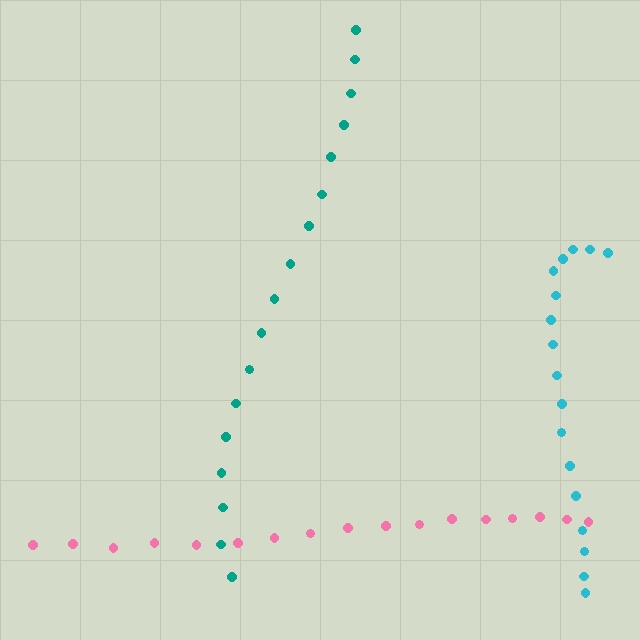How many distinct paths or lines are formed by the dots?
There are 3 distinct paths.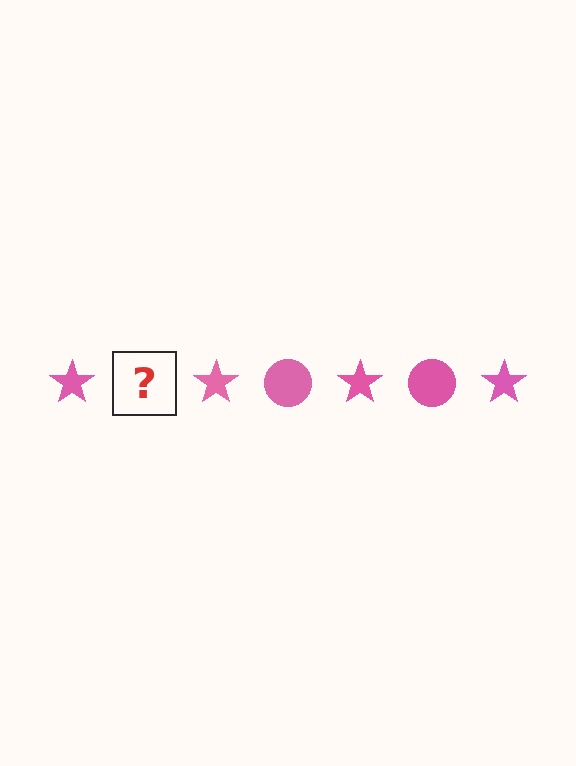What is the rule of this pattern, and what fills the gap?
The rule is that the pattern cycles through star, circle shapes in pink. The gap should be filled with a pink circle.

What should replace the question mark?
The question mark should be replaced with a pink circle.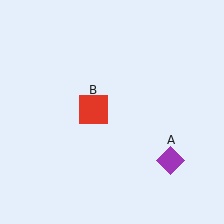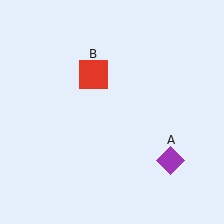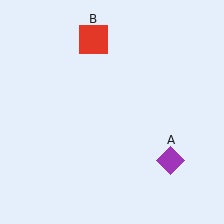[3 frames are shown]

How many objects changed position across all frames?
1 object changed position: red square (object B).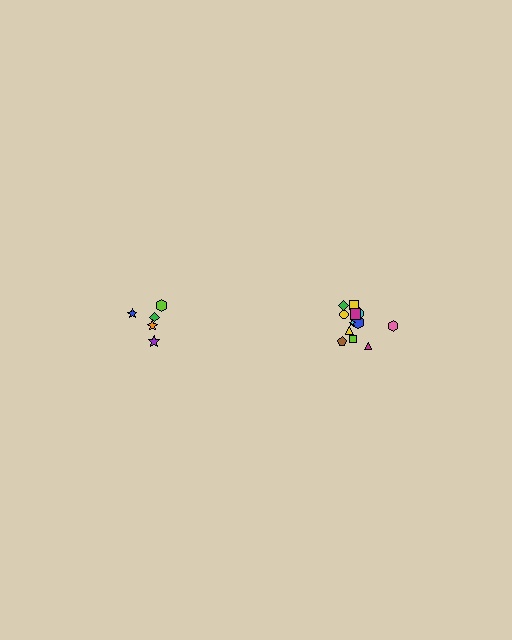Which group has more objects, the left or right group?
The right group.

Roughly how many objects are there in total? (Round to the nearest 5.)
Roughly 15 objects in total.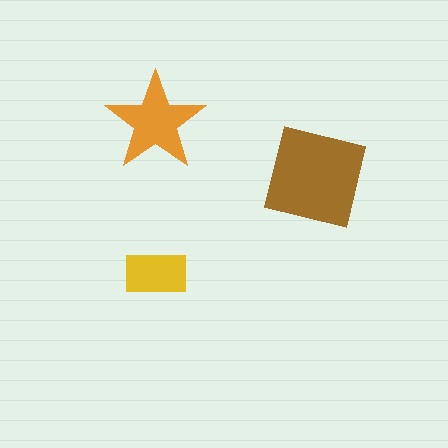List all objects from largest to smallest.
The brown square, the orange star, the yellow rectangle.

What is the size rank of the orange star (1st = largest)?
2nd.